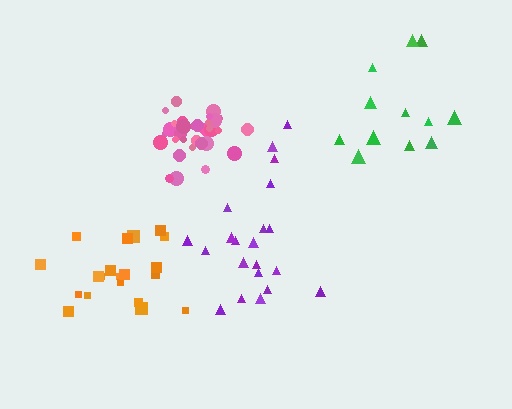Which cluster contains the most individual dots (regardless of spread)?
Pink (32).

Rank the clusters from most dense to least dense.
pink, orange, purple, green.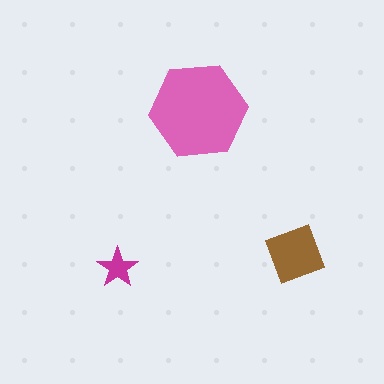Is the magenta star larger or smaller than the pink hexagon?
Smaller.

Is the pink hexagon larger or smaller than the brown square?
Larger.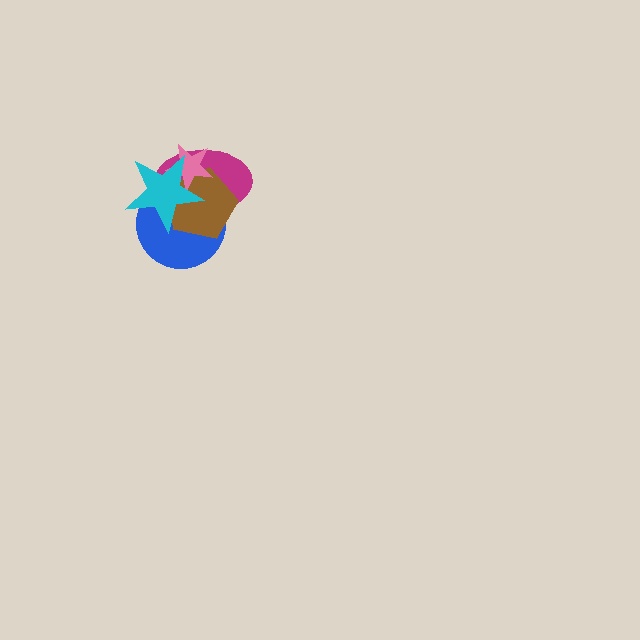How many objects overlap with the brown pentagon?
4 objects overlap with the brown pentagon.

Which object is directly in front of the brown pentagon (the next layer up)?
The pink star is directly in front of the brown pentagon.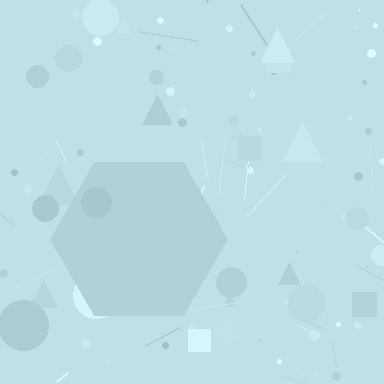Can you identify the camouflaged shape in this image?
The camouflaged shape is a hexagon.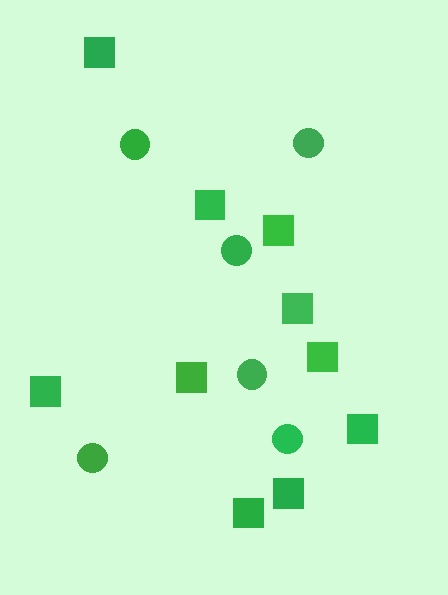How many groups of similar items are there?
There are 2 groups: one group of circles (6) and one group of squares (10).